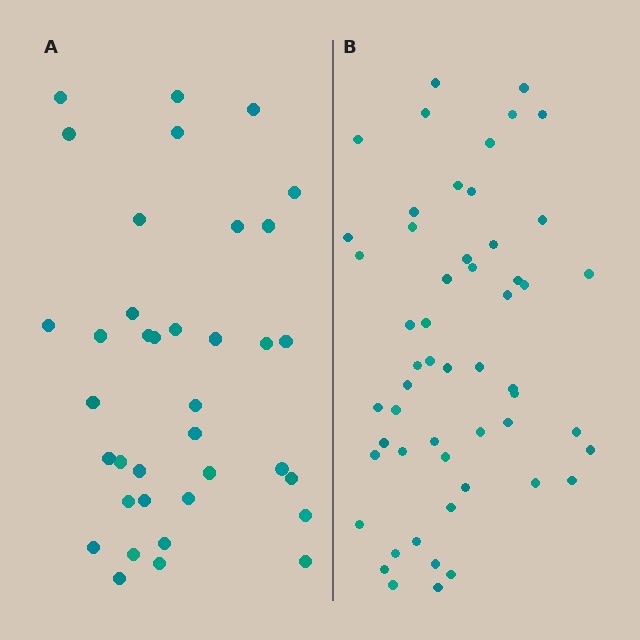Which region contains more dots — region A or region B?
Region B (the right region) has more dots.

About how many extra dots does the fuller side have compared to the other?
Region B has approximately 15 more dots than region A.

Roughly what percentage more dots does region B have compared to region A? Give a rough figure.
About 45% more.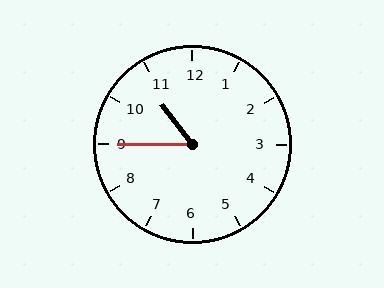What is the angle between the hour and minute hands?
Approximately 52 degrees.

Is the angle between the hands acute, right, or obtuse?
It is acute.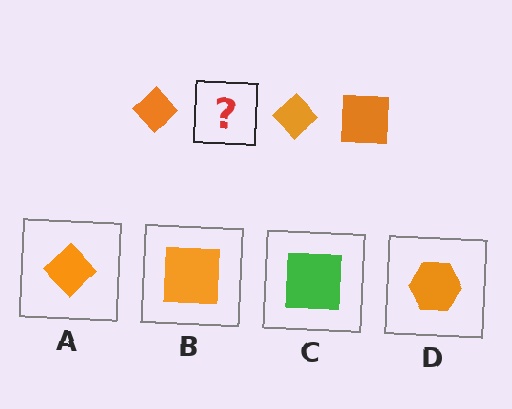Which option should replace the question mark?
Option B.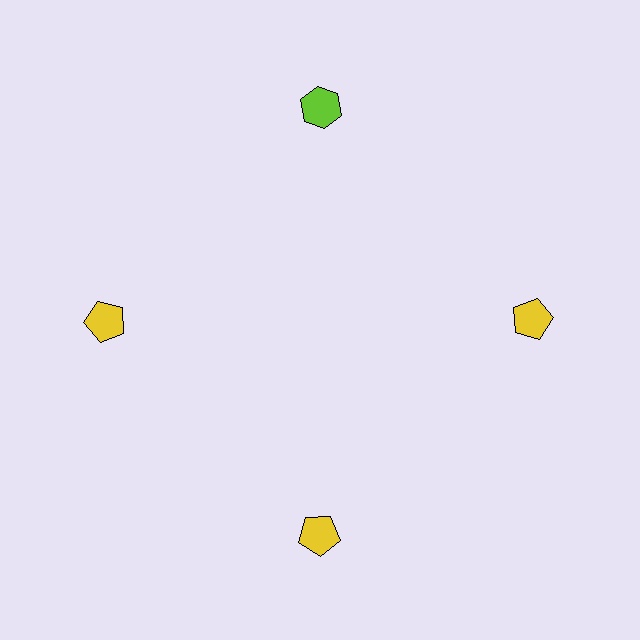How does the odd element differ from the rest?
It differs in both color (lime instead of yellow) and shape (hexagon instead of pentagon).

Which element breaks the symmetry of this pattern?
The lime hexagon at roughly the 12 o'clock position breaks the symmetry. All other shapes are yellow pentagons.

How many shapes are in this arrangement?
There are 4 shapes arranged in a ring pattern.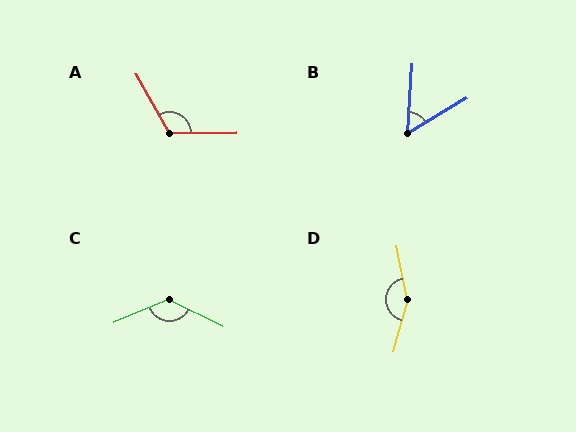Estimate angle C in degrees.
Approximately 131 degrees.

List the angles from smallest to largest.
B (56°), A (119°), C (131°), D (153°).